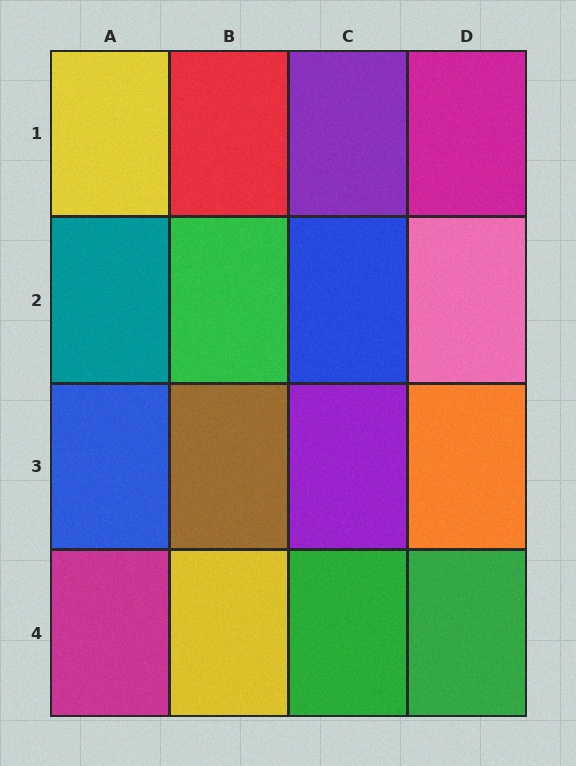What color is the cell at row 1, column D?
Magenta.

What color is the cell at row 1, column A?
Yellow.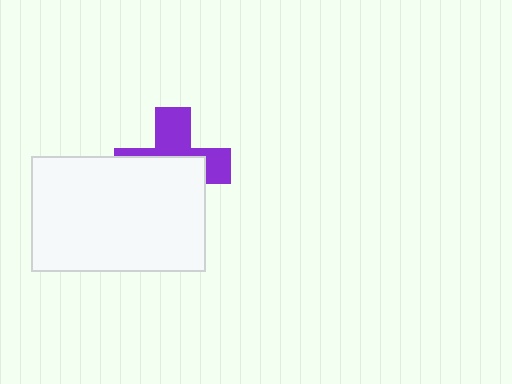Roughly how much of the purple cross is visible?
A small part of it is visible (roughly 44%).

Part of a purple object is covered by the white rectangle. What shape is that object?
It is a cross.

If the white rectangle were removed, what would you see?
You would see the complete purple cross.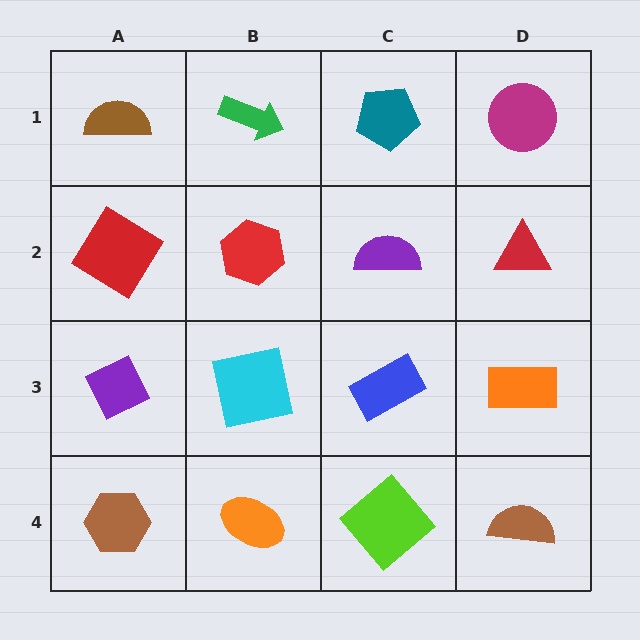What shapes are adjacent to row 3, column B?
A red hexagon (row 2, column B), an orange ellipse (row 4, column B), a purple diamond (row 3, column A), a blue rectangle (row 3, column C).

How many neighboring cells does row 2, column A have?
3.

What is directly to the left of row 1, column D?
A teal pentagon.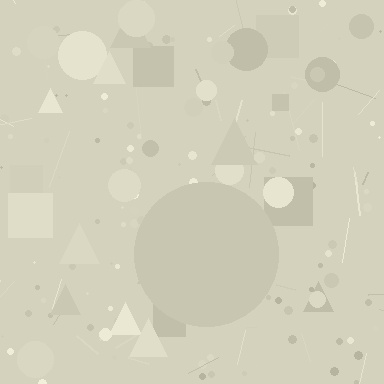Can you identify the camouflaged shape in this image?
The camouflaged shape is a circle.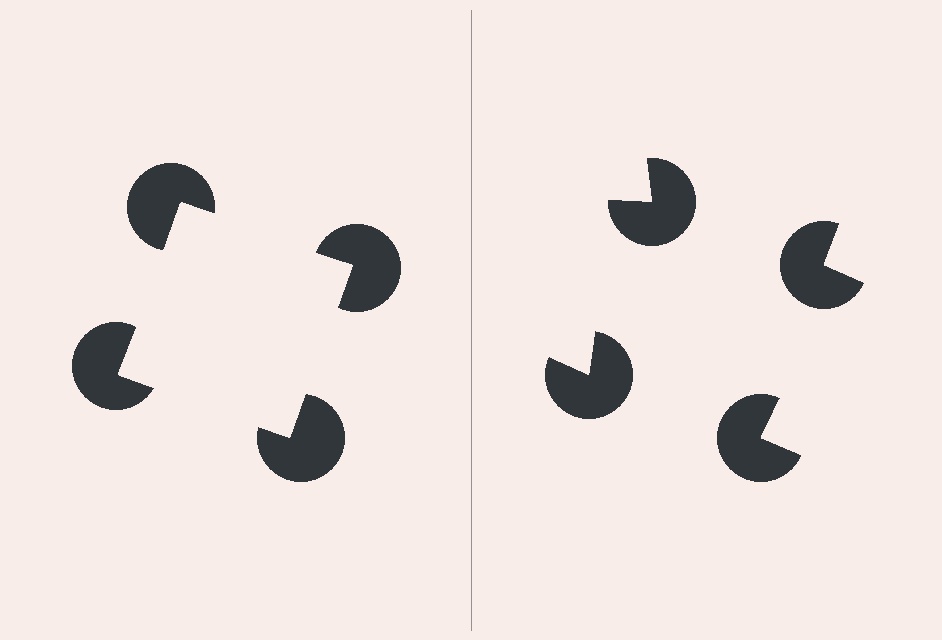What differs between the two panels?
The pac-man discs are positioned identically on both sides; only the wedge orientations differ. On the left they align to a square; on the right they are misaligned.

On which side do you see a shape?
An illusory square appears on the left side. On the right side the wedge cuts are rotated, so no coherent shape forms.